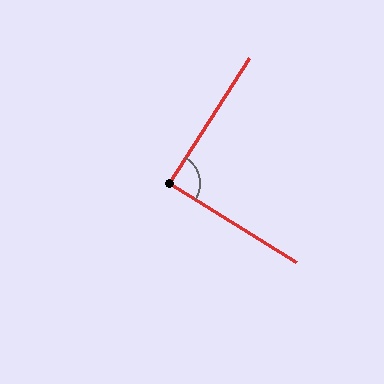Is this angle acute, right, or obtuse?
It is approximately a right angle.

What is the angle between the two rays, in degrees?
Approximately 89 degrees.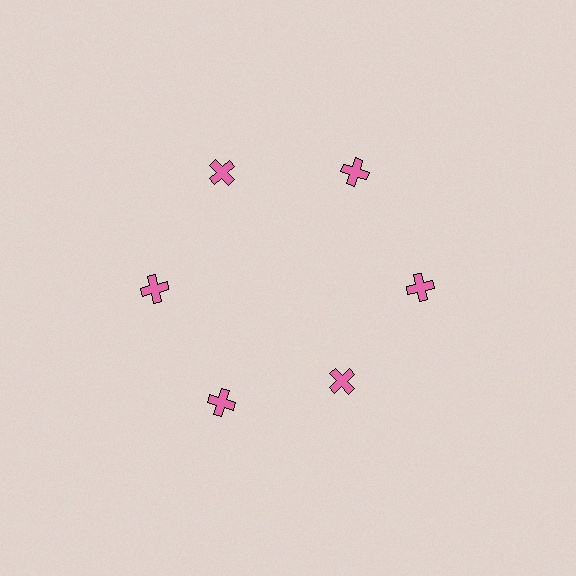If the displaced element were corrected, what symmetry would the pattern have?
It would have 6-fold rotational symmetry — the pattern would map onto itself every 60 degrees.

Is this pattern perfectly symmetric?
No. The 6 pink crosses are arranged in a ring, but one element near the 5 o'clock position is pulled inward toward the center, breaking the 6-fold rotational symmetry.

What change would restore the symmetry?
The symmetry would be restored by moving it outward, back onto the ring so that all 6 crosses sit at equal angles and equal distance from the center.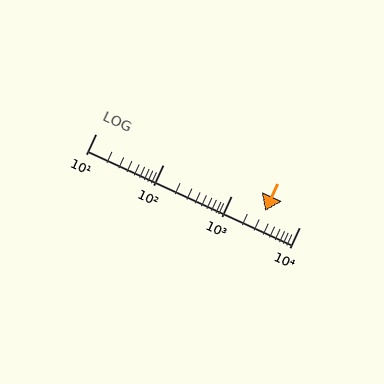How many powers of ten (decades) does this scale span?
The scale spans 3 decades, from 10 to 10000.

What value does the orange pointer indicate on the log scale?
The pointer indicates approximately 3100.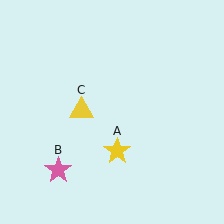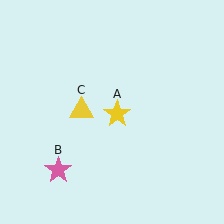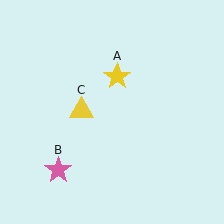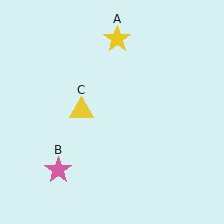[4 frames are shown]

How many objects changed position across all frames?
1 object changed position: yellow star (object A).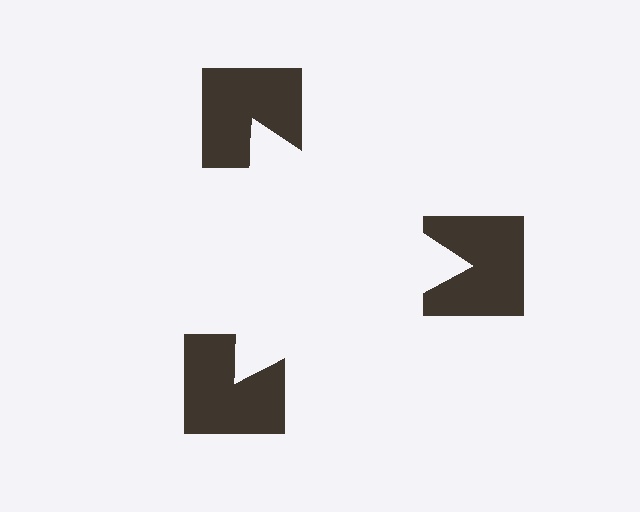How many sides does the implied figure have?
3 sides.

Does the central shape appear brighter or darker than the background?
It typically appears slightly brighter than the background, even though no actual brightness change is drawn.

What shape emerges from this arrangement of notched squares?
An illusory triangle — its edges are inferred from the aligned wedge cuts in the notched squares, not physically drawn.